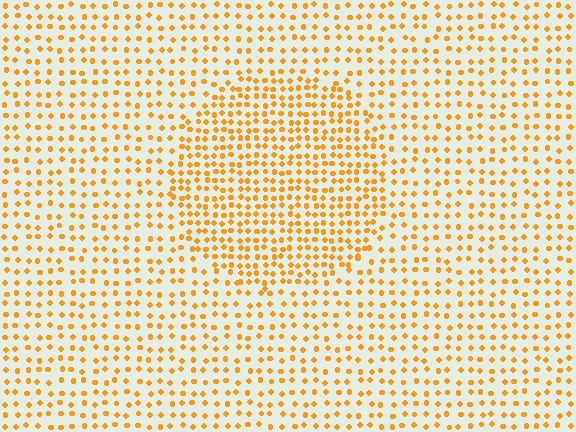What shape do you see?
I see a circle.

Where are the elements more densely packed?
The elements are more densely packed inside the circle boundary.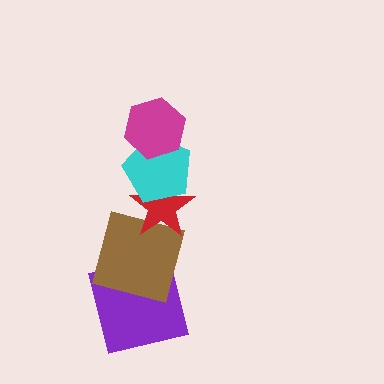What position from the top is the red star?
The red star is 3rd from the top.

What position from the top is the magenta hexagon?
The magenta hexagon is 1st from the top.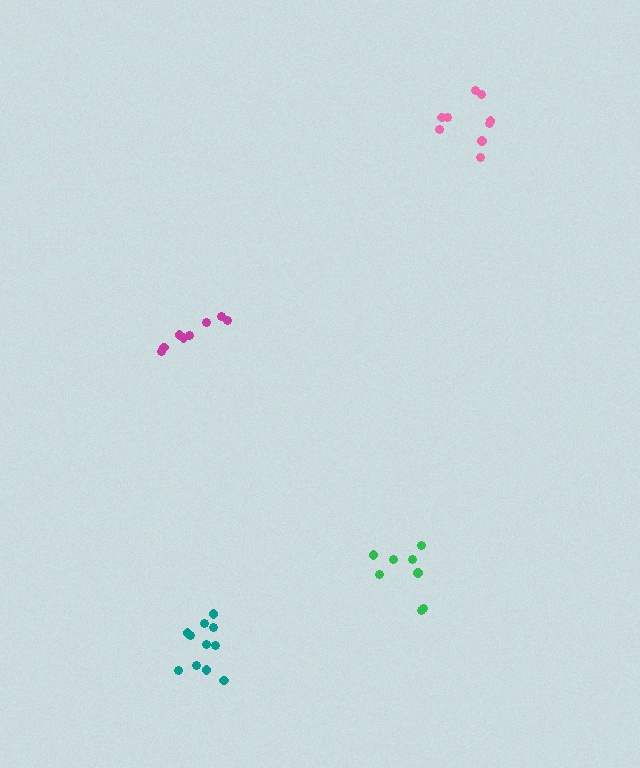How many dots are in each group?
Group 1: 8 dots, Group 2: 8 dots, Group 3: 9 dots, Group 4: 11 dots (36 total).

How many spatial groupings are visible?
There are 4 spatial groupings.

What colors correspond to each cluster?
The clusters are colored: magenta, green, pink, teal.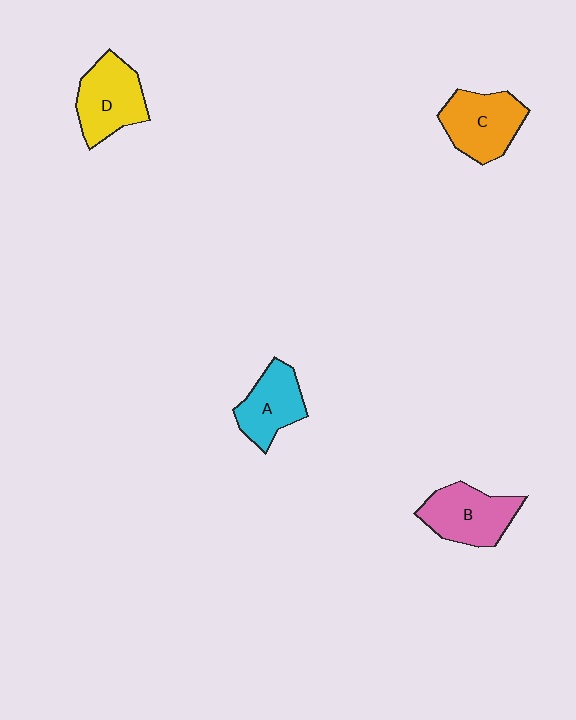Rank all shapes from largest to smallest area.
From largest to smallest: C (orange), B (pink), D (yellow), A (cyan).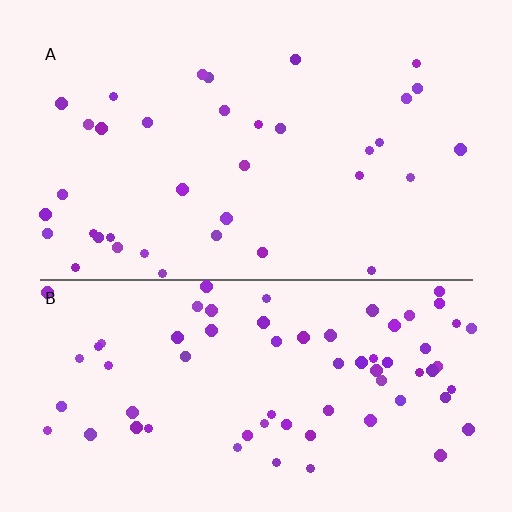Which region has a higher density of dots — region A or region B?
B (the bottom).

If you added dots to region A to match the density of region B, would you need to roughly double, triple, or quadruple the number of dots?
Approximately double.